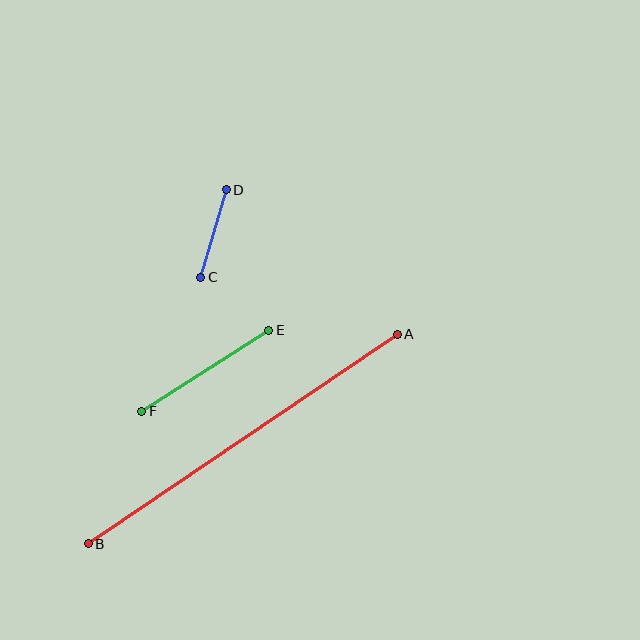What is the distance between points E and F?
The distance is approximately 150 pixels.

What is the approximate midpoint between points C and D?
The midpoint is at approximately (213, 233) pixels.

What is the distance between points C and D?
The distance is approximately 91 pixels.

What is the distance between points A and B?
The distance is approximately 374 pixels.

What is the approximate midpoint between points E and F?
The midpoint is at approximately (205, 371) pixels.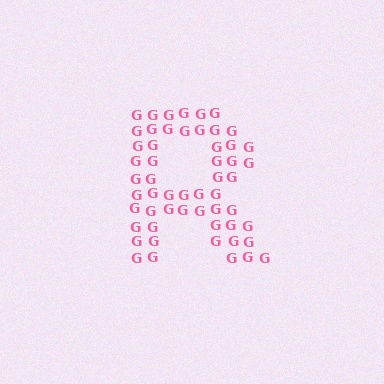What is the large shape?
The large shape is the letter R.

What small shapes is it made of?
It is made of small letter G's.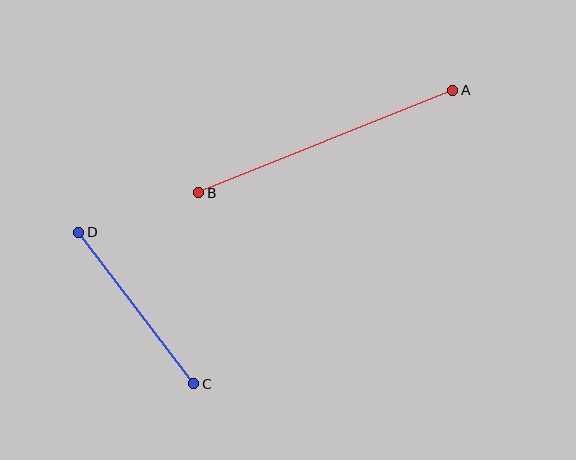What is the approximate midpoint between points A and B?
The midpoint is at approximately (326, 142) pixels.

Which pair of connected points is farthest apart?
Points A and B are farthest apart.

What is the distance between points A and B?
The distance is approximately 274 pixels.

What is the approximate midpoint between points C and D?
The midpoint is at approximately (136, 308) pixels.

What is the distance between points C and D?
The distance is approximately 190 pixels.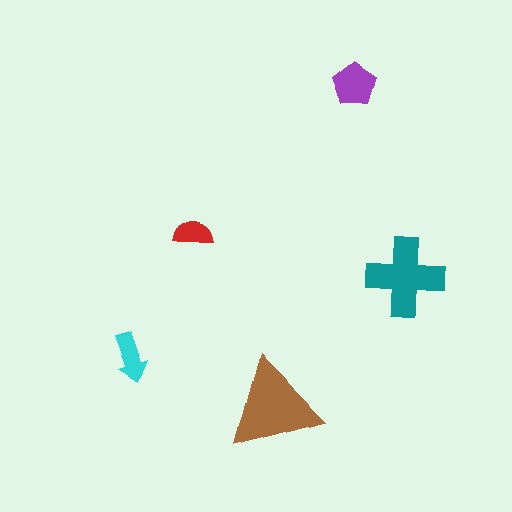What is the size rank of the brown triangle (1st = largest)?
1st.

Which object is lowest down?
The brown triangle is bottommost.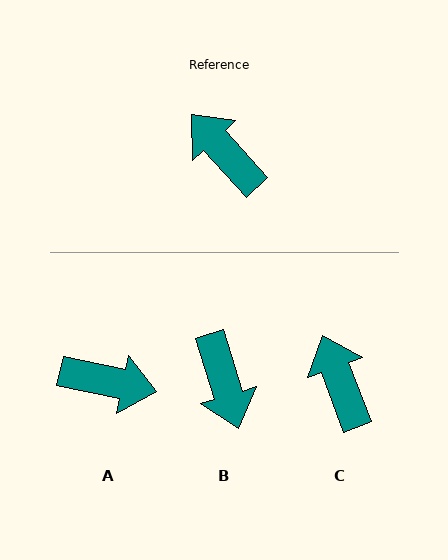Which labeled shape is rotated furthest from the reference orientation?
B, about 155 degrees away.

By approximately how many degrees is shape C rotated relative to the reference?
Approximately 21 degrees clockwise.